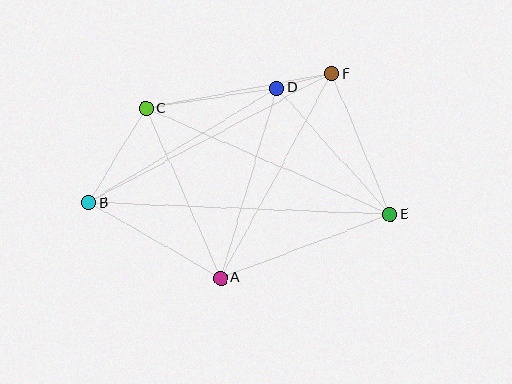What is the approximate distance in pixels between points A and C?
The distance between A and C is approximately 185 pixels.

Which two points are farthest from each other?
Points B and E are farthest from each other.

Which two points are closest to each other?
Points D and F are closest to each other.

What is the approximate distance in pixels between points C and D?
The distance between C and D is approximately 133 pixels.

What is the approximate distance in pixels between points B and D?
The distance between B and D is approximately 221 pixels.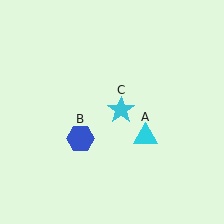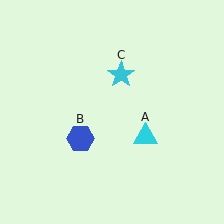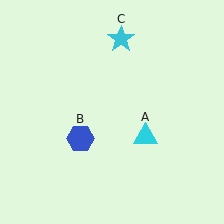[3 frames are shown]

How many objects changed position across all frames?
1 object changed position: cyan star (object C).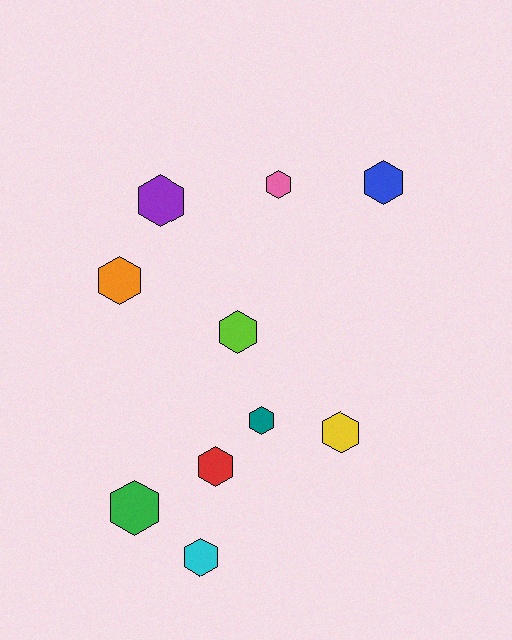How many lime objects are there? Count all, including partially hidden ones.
There is 1 lime object.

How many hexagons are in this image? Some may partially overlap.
There are 10 hexagons.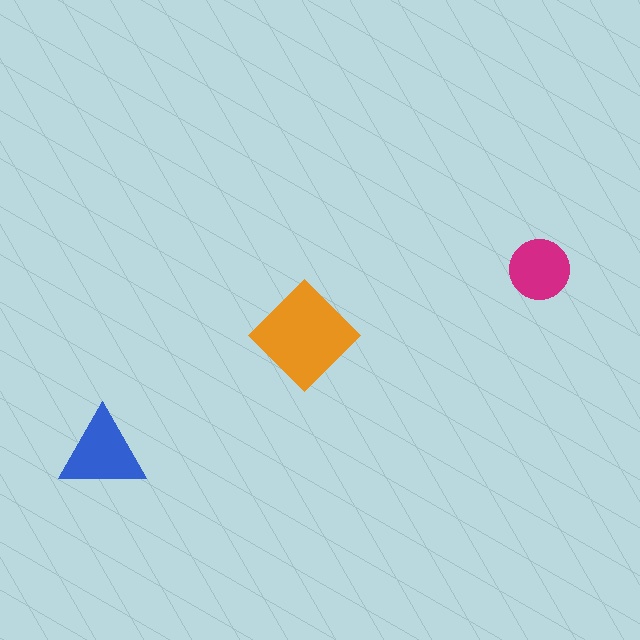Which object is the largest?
The orange diamond.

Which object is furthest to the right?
The magenta circle is rightmost.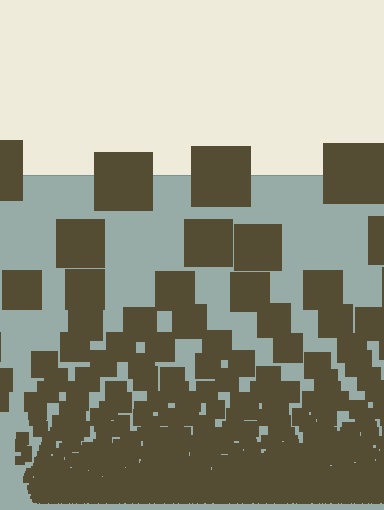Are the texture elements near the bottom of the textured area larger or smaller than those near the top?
Smaller. The gradient is inverted — elements near the bottom are smaller and denser.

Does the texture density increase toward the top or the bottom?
Density increases toward the bottom.